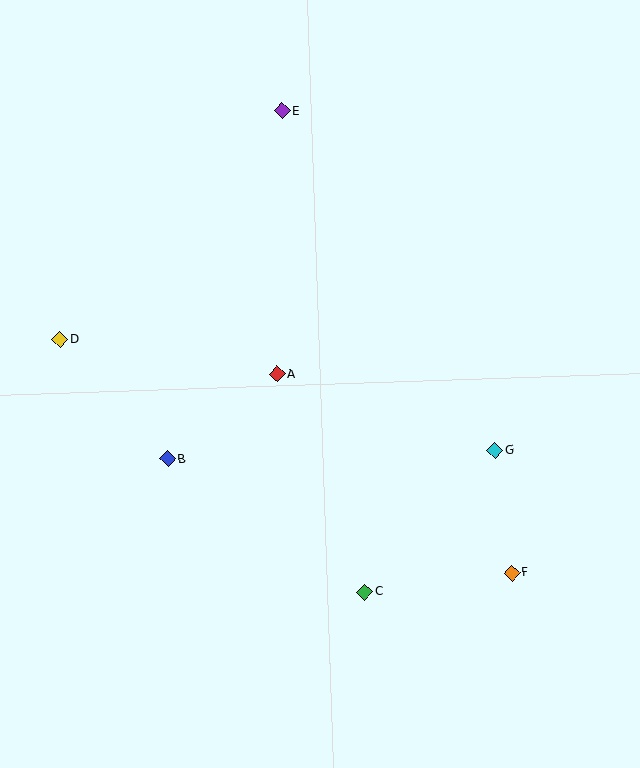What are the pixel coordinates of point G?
Point G is at (495, 450).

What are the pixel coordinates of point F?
Point F is at (512, 573).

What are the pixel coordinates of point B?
Point B is at (168, 459).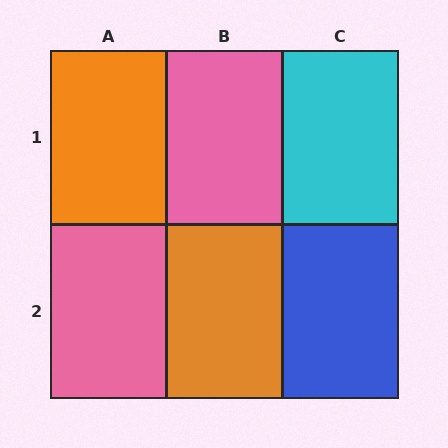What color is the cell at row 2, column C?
Blue.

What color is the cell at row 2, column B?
Orange.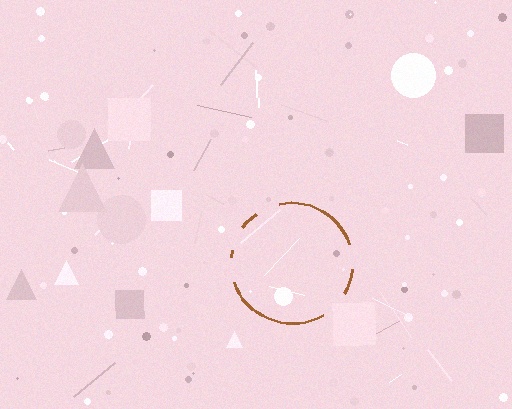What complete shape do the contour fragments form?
The contour fragments form a circle.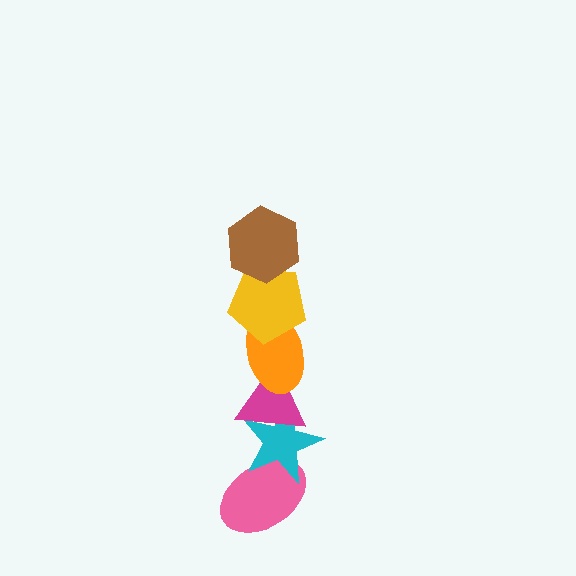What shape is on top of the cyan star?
The magenta triangle is on top of the cyan star.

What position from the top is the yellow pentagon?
The yellow pentagon is 2nd from the top.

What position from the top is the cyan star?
The cyan star is 5th from the top.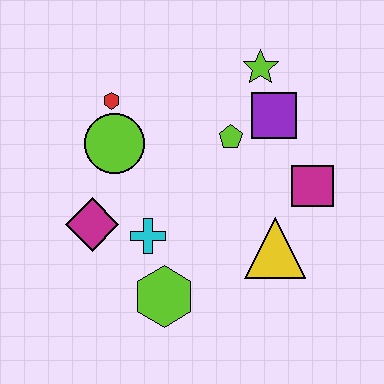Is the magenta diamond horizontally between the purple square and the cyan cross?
No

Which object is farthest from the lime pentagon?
The lime hexagon is farthest from the lime pentagon.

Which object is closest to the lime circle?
The red hexagon is closest to the lime circle.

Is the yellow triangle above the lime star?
No